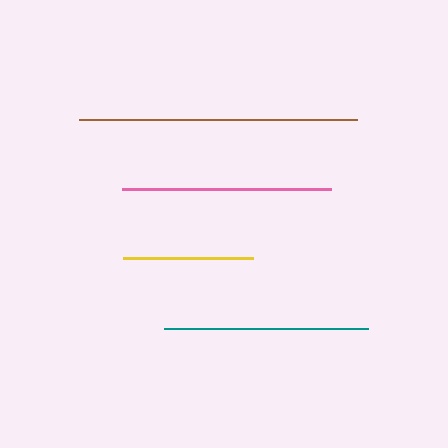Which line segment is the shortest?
The yellow line is the shortest at approximately 130 pixels.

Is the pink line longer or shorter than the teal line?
The pink line is longer than the teal line.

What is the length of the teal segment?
The teal segment is approximately 205 pixels long.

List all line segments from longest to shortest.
From longest to shortest: brown, pink, teal, yellow.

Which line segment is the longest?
The brown line is the longest at approximately 279 pixels.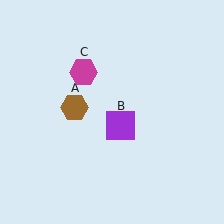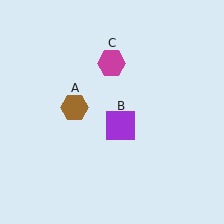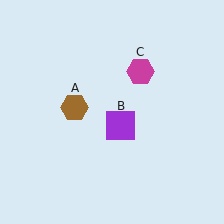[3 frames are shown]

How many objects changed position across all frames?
1 object changed position: magenta hexagon (object C).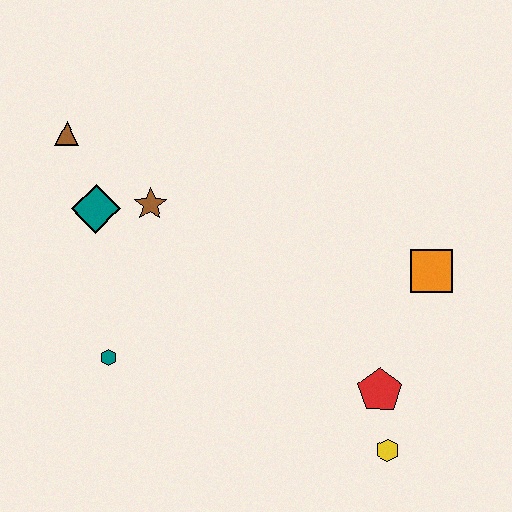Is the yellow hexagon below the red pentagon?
Yes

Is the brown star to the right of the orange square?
No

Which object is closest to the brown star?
The teal diamond is closest to the brown star.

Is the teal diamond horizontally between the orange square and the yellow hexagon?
No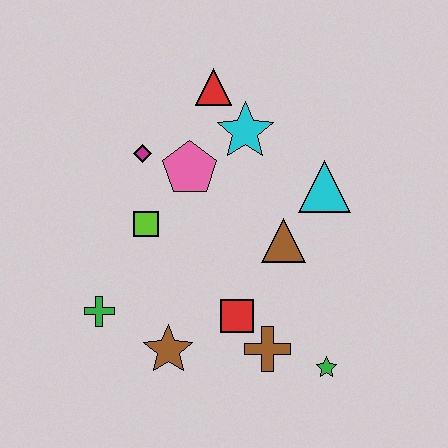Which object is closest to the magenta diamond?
The pink pentagon is closest to the magenta diamond.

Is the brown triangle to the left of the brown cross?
No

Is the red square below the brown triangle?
Yes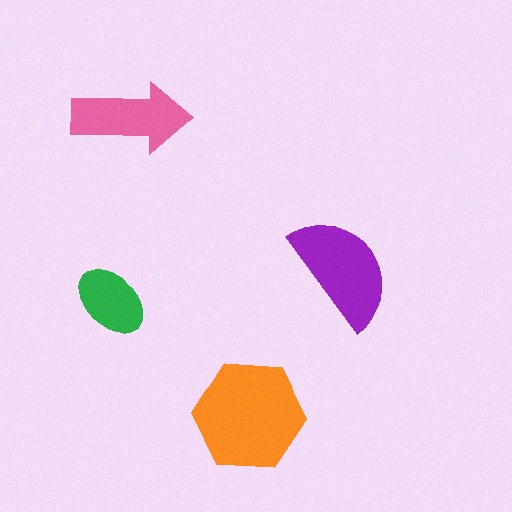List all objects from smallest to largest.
The green ellipse, the pink arrow, the purple semicircle, the orange hexagon.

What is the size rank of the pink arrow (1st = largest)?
3rd.